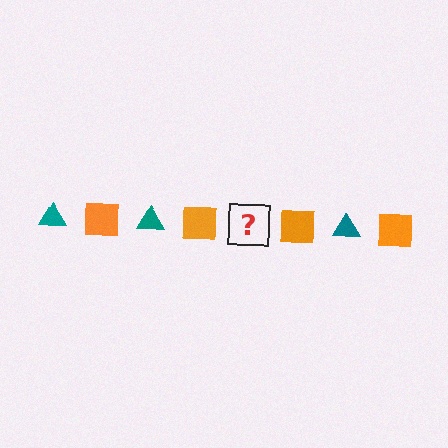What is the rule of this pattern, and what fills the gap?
The rule is that the pattern alternates between teal triangle and orange square. The gap should be filled with a teal triangle.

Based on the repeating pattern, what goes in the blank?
The blank should be a teal triangle.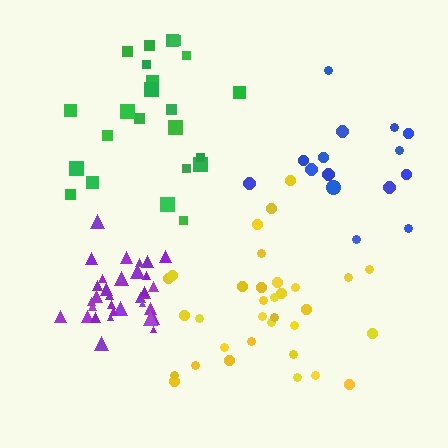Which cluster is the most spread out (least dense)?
Blue.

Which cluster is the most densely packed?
Purple.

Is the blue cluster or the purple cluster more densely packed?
Purple.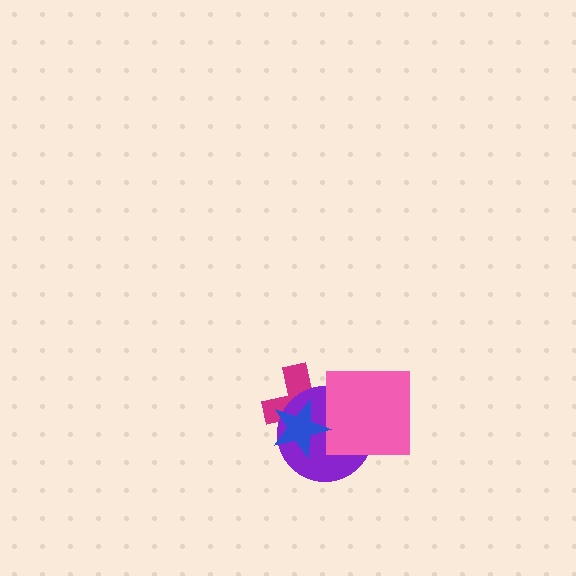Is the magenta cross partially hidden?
Yes, it is partially covered by another shape.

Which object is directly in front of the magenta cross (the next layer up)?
The purple circle is directly in front of the magenta cross.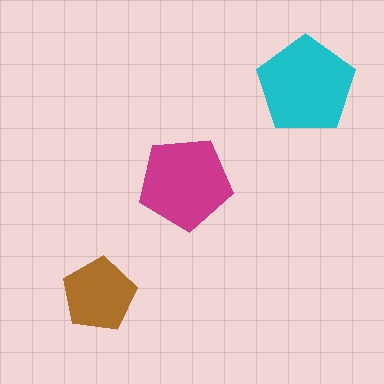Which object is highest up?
The cyan pentagon is topmost.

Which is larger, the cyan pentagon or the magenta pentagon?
The cyan one.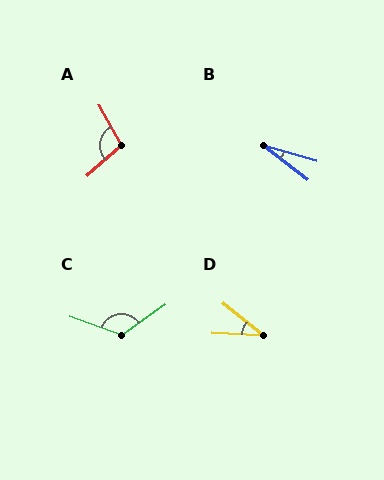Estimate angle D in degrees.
Approximately 36 degrees.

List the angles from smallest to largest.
B (21°), D (36°), A (102°), C (125°).